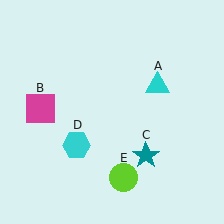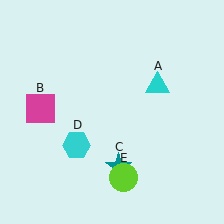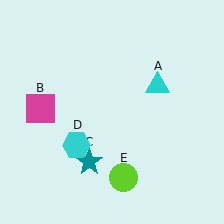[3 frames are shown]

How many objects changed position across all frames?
1 object changed position: teal star (object C).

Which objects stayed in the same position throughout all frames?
Cyan triangle (object A) and magenta square (object B) and cyan hexagon (object D) and lime circle (object E) remained stationary.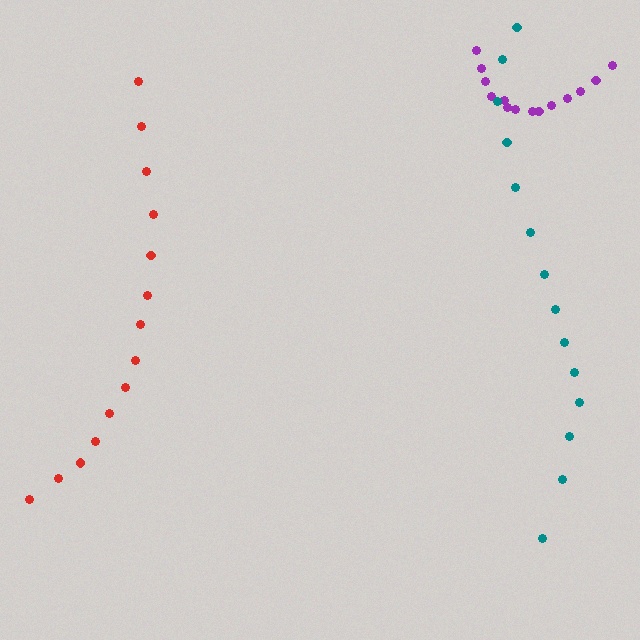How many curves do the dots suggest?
There are 3 distinct paths.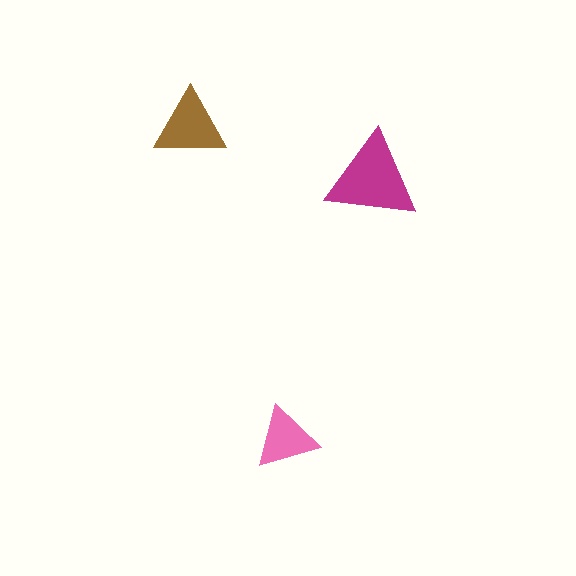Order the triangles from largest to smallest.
the magenta one, the brown one, the pink one.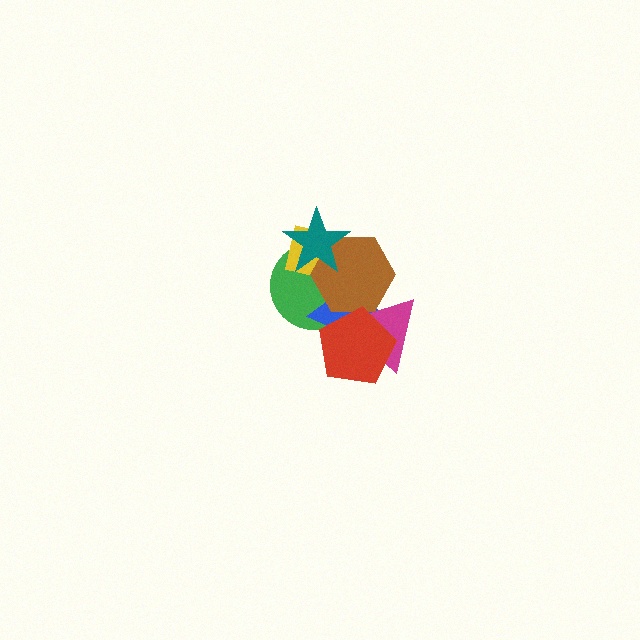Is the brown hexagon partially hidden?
Yes, it is partially covered by another shape.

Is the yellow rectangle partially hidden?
Yes, it is partially covered by another shape.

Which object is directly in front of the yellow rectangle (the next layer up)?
The blue triangle is directly in front of the yellow rectangle.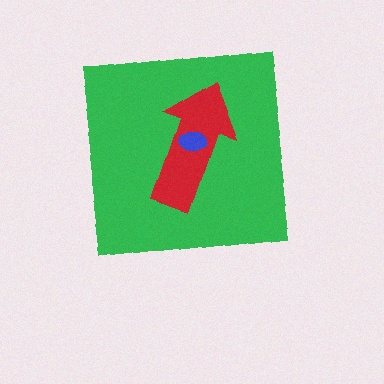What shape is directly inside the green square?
The red arrow.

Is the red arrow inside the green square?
Yes.